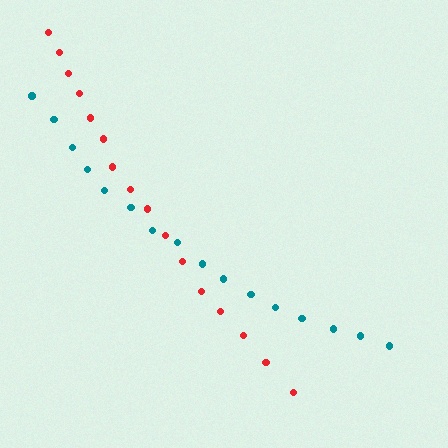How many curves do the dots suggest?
There are 2 distinct paths.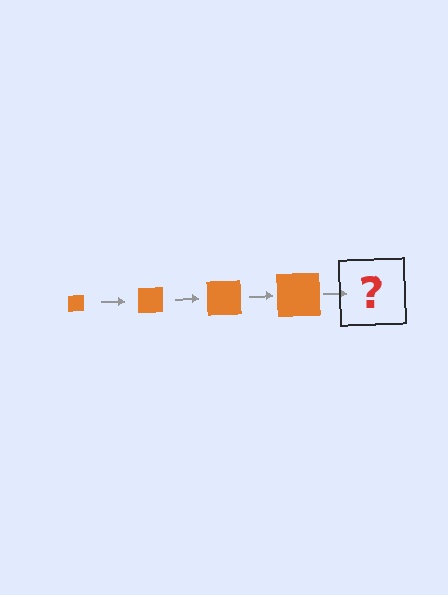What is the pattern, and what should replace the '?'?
The pattern is that the square gets progressively larger each step. The '?' should be an orange square, larger than the previous one.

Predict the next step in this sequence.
The next step is an orange square, larger than the previous one.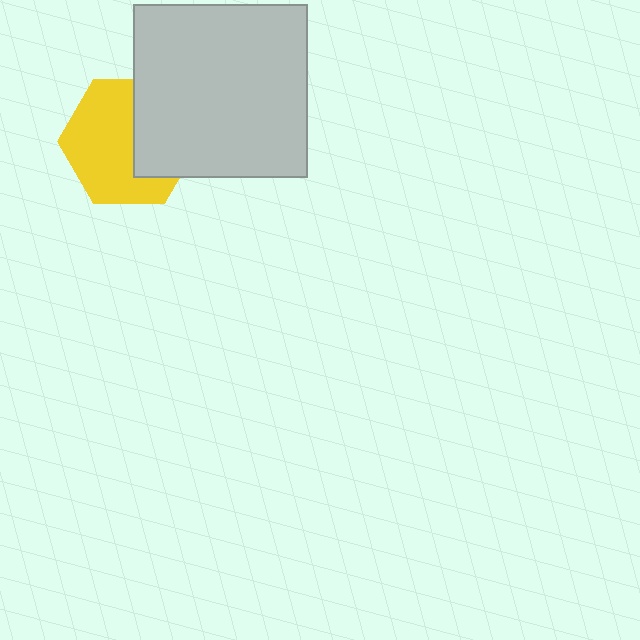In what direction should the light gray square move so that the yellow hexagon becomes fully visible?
The light gray square should move right. That is the shortest direction to clear the overlap and leave the yellow hexagon fully visible.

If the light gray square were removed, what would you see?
You would see the complete yellow hexagon.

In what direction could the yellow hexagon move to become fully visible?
The yellow hexagon could move left. That would shift it out from behind the light gray square entirely.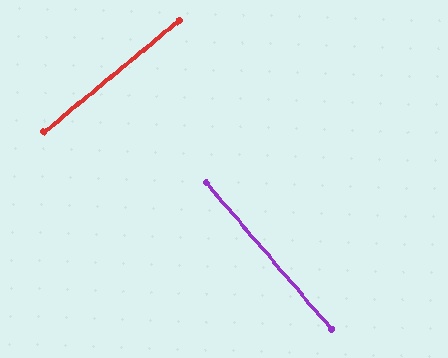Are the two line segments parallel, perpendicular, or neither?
Perpendicular — they meet at approximately 89°.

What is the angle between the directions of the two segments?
Approximately 89 degrees.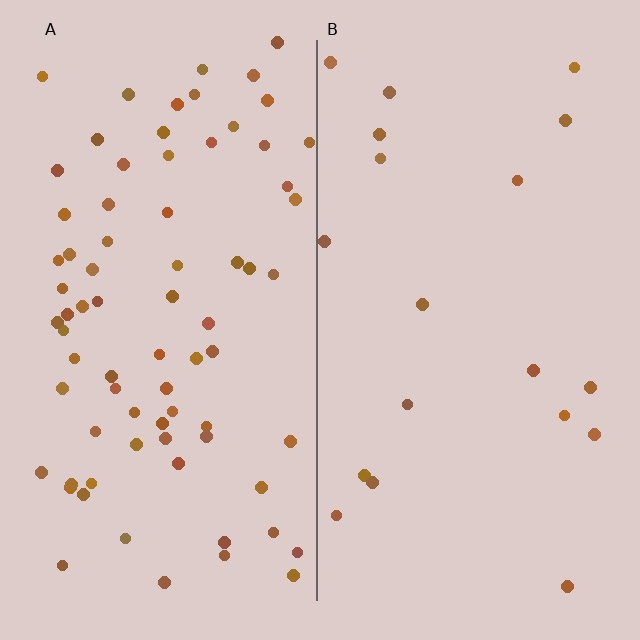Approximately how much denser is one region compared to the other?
Approximately 4.0× — region A over region B.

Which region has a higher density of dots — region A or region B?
A (the left).